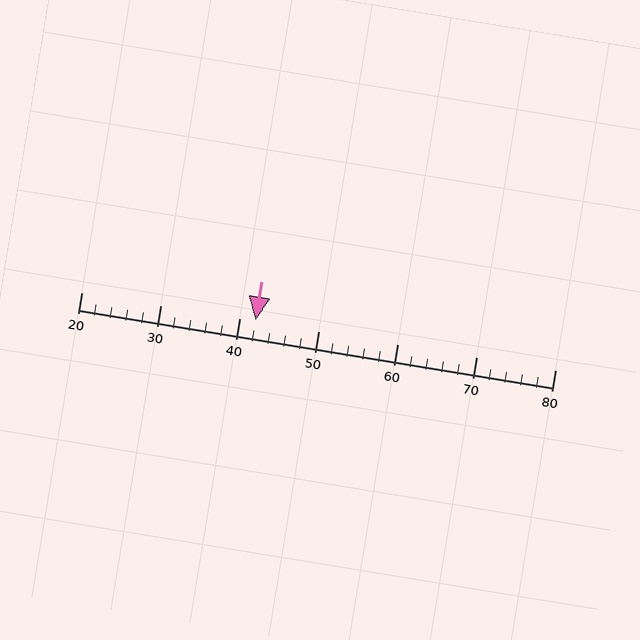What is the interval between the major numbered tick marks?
The major tick marks are spaced 10 units apart.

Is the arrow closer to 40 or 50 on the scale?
The arrow is closer to 40.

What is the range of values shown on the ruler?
The ruler shows values from 20 to 80.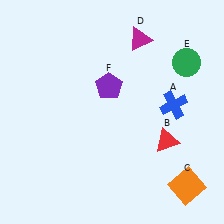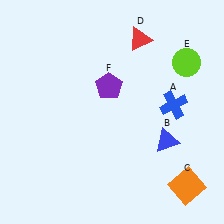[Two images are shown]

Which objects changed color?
B changed from red to blue. D changed from magenta to red. E changed from green to lime.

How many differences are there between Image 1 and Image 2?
There are 3 differences between the two images.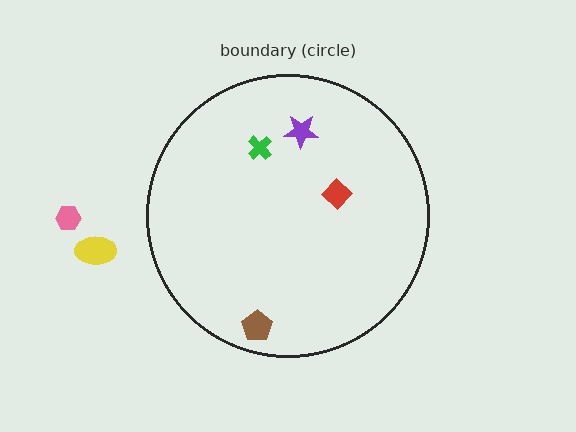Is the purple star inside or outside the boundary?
Inside.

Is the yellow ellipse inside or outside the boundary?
Outside.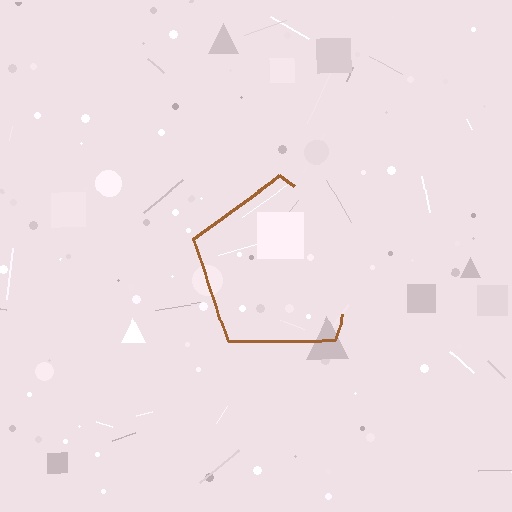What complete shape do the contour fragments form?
The contour fragments form a pentagon.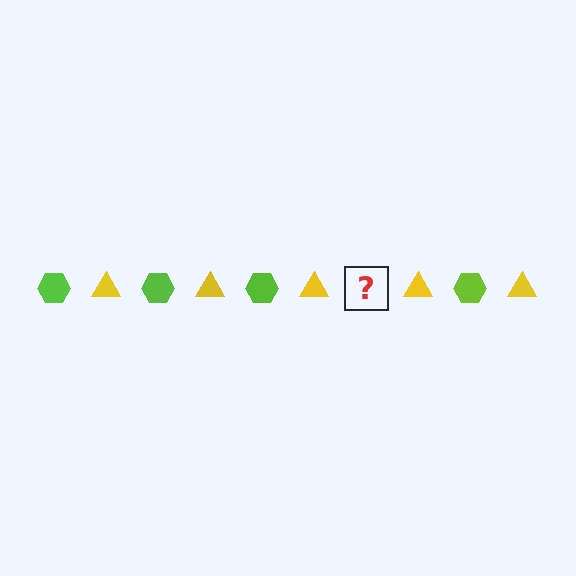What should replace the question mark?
The question mark should be replaced with a lime hexagon.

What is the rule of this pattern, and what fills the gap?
The rule is that the pattern alternates between lime hexagon and yellow triangle. The gap should be filled with a lime hexagon.